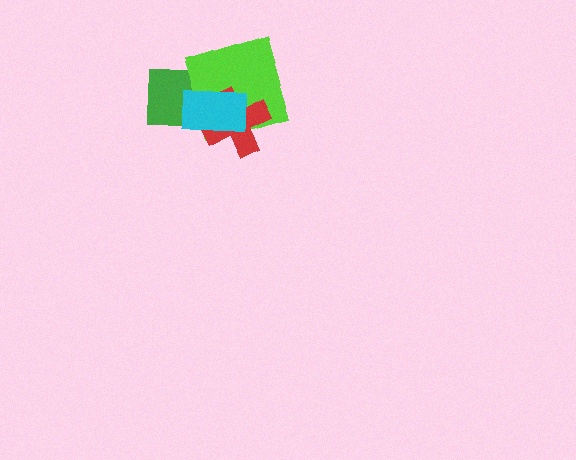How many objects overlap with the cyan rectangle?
3 objects overlap with the cyan rectangle.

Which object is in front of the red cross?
The cyan rectangle is in front of the red cross.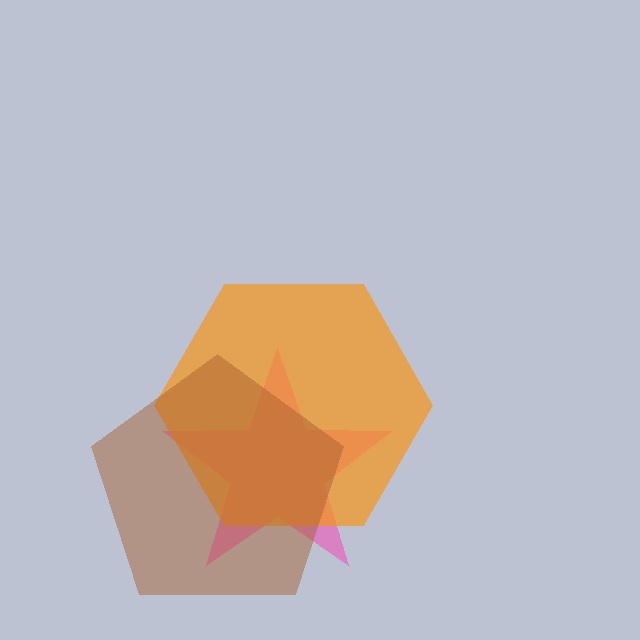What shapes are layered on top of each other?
The layered shapes are: a pink star, an orange hexagon, a brown pentagon.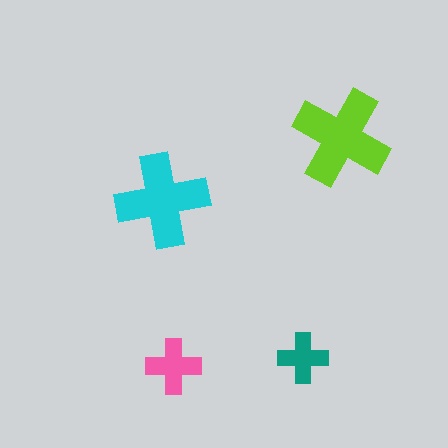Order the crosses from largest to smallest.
the lime one, the cyan one, the pink one, the teal one.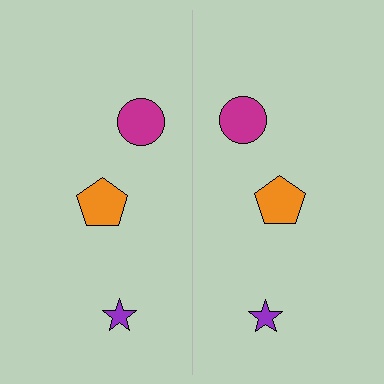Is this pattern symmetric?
Yes, this pattern has bilateral (reflection) symmetry.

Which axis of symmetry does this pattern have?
The pattern has a vertical axis of symmetry running through the center of the image.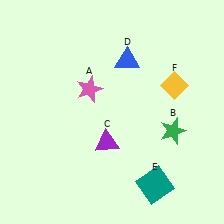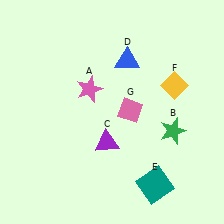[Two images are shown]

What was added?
A pink diamond (G) was added in Image 2.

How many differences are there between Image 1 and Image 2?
There is 1 difference between the two images.